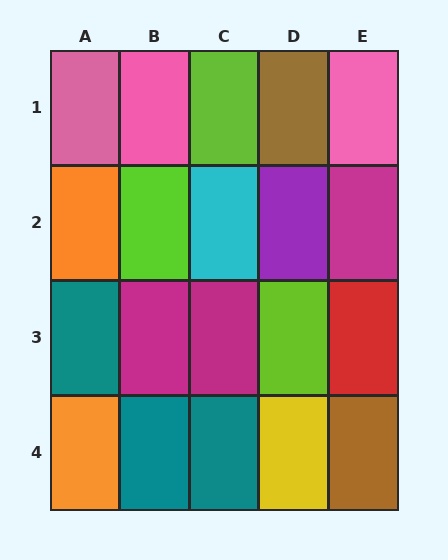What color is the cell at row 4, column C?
Teal.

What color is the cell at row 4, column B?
Teal.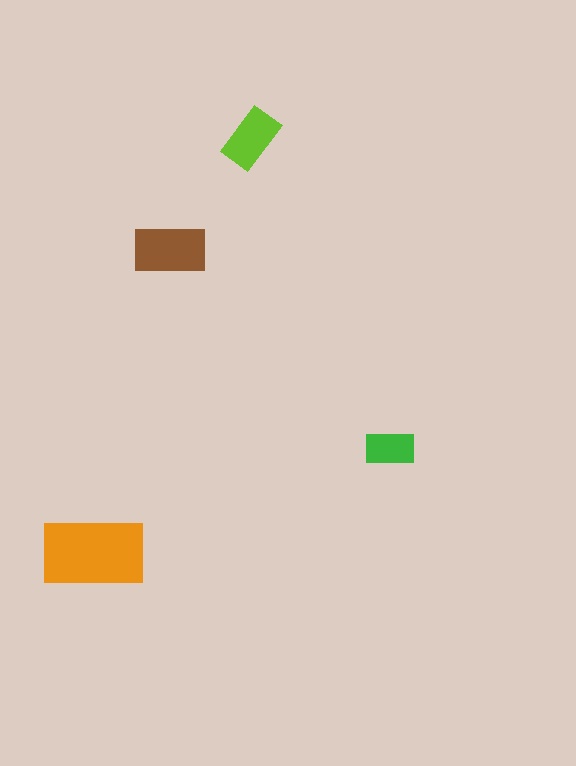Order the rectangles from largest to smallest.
the orange one, the brown one, the lime one, the green one.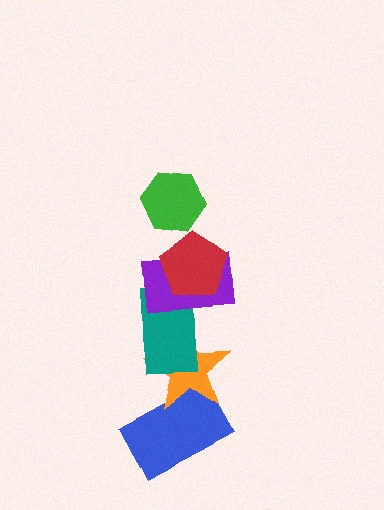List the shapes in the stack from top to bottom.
From top to bottom: the green hexagon, the red pentagon, the purple rectangle, the teal rectangle, the orange star, the blue rectangle.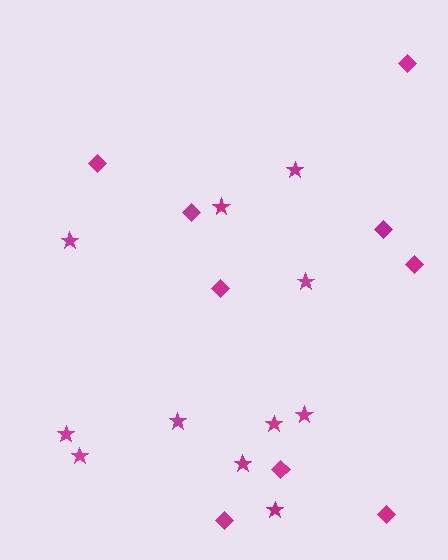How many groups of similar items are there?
There are 2 groups: one group of stars (11) and one group of diamonds (9).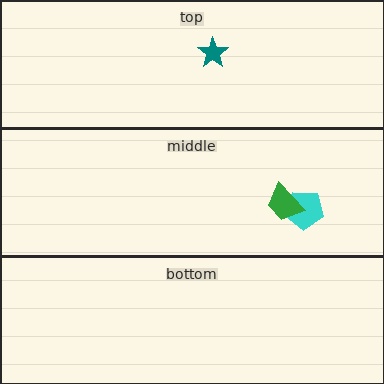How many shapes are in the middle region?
2.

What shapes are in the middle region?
The cyan pentagon, the green trapezoid.